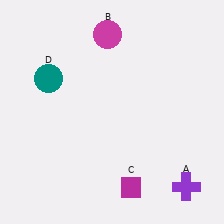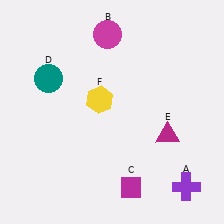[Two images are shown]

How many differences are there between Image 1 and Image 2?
There are 2 differences between the two images.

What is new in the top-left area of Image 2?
A yellow hexagon (F) was added in the top-left area of Image 2.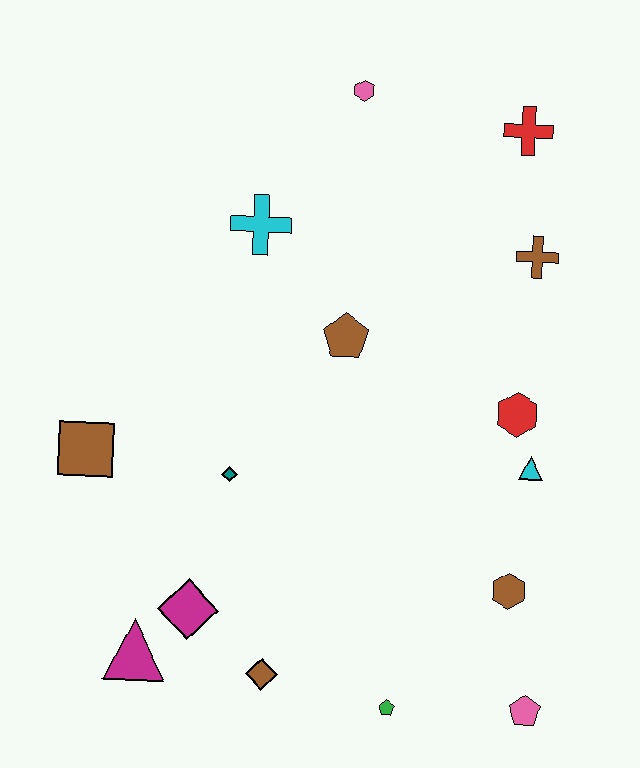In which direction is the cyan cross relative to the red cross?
The cyan cross is to the left of the red cross.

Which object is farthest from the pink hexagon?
The pink pentagon is farthest from the pink hexagon.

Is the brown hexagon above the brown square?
No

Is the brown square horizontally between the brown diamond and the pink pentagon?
No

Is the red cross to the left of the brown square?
No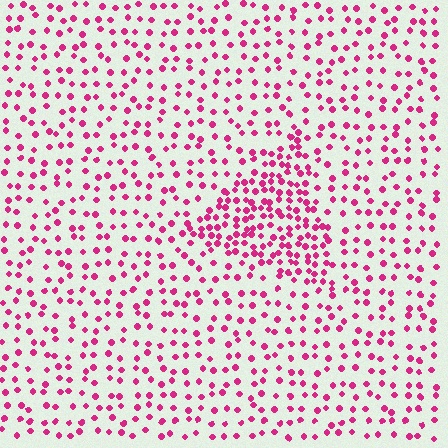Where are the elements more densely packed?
The elements are more densely packed inside the triangle boundary.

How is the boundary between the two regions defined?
The boundary is defined by a change in element density (approximately 2.1x ratio). All elements are the same color, size, and shape.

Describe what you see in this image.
The image contains small magenta elements arranged at two different densities. A triangle-shaped region is visible where the elements are more densely packed than the surrounding area.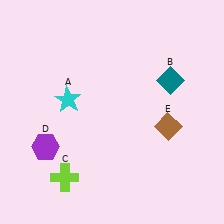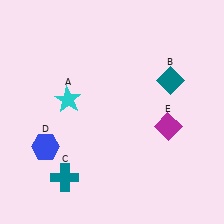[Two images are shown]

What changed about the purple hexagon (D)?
In Image 1, D is purple. In Image 2, it changed to blue.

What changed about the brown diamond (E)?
In Image 1, E is brown. In Image 2, it changed to magenta.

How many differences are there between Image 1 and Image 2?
There are 3 differences between the two images.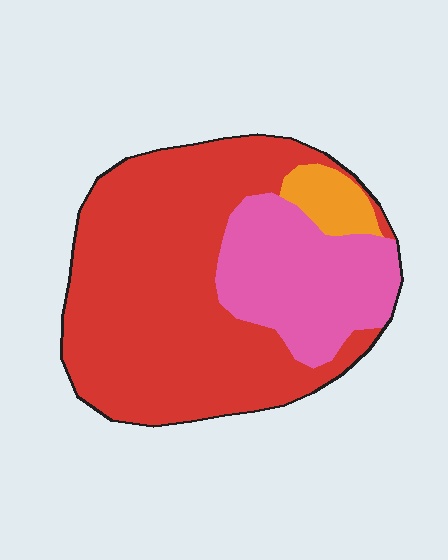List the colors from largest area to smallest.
From largest to smallest: red, pink, orange.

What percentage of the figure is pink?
Pink covers roughly 25% of the figure.